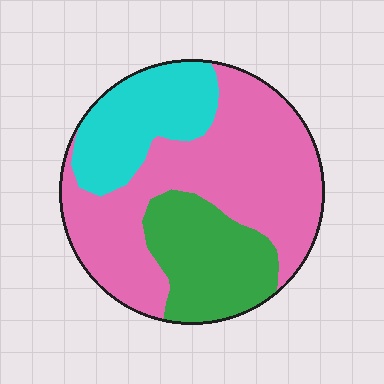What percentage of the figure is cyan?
Cyan covers 22% of the figure.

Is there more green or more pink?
Pink.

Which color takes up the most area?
Pink, at roughly 55%.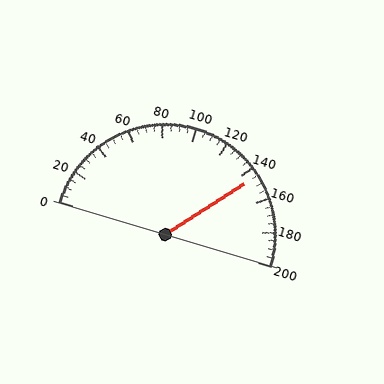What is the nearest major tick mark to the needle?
The nearest major tick mark is 140.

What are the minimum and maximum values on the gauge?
The gauge ranges from 0 to 200.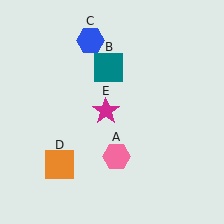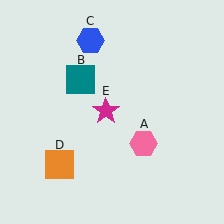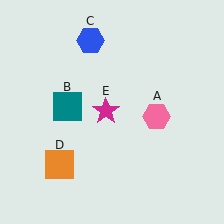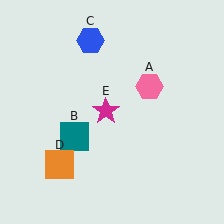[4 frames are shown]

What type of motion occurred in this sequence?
The pink hexagon (object A), teal square (object B) rotated counterclockwise around the center of the scene.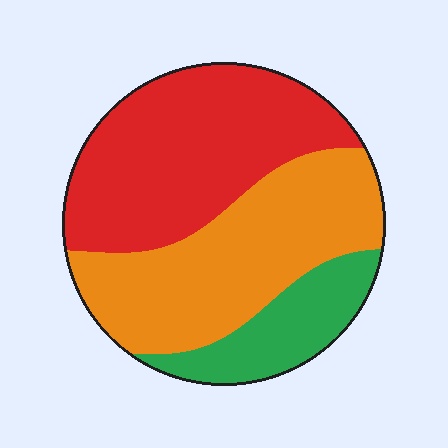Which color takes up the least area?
Green, at roughly 15%.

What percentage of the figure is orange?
Orange takes up about two fifths (2/5) of the figure.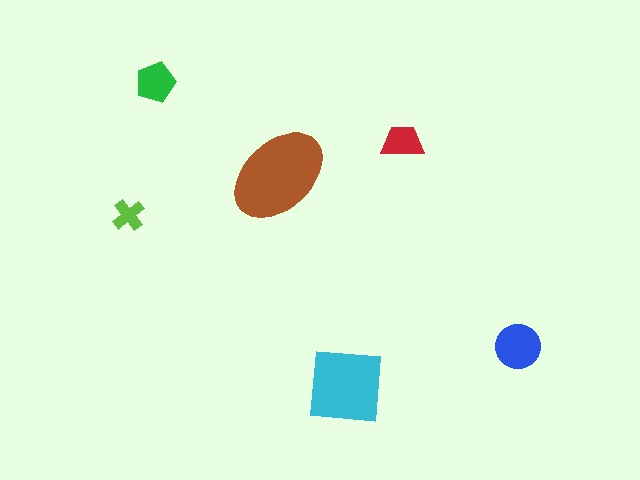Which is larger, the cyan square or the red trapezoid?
The cyan square.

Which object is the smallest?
The lime cross.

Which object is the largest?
The brown ellipse.